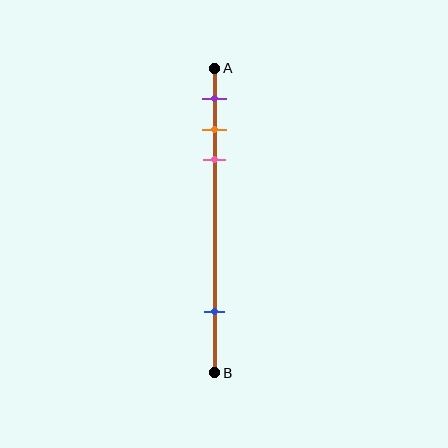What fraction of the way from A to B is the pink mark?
The pink mark is approximately 30% (0.3) of the way from A to B.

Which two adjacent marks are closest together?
The orange and pink marks are the closest adjacent pair.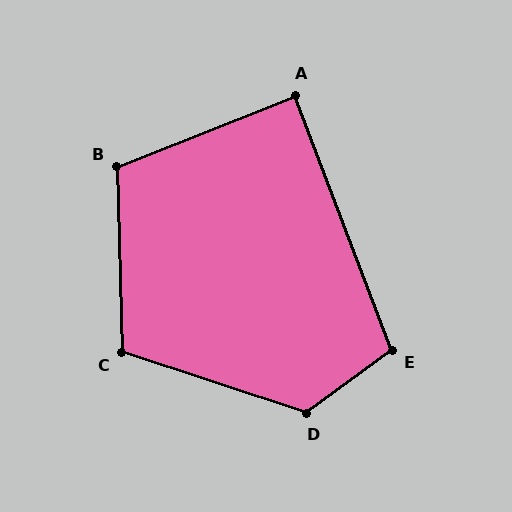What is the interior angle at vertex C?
Approximately 110 degrees (obtuse).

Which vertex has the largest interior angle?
D, at approximately 125 degrees.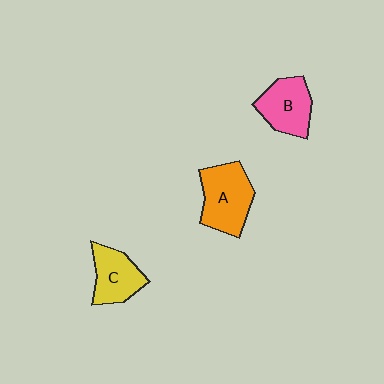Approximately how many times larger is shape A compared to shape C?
Approximately 1.3 times.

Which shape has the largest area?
Shape A (orange).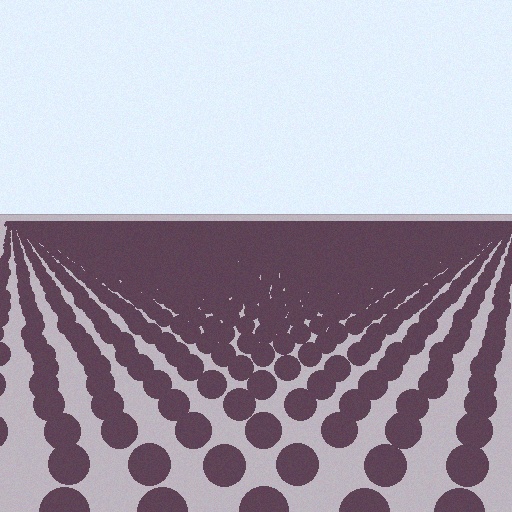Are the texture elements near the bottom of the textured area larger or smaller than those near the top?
Larger. Near the bottom, elements are closer to the viewer and appear at a bigger on-screen size.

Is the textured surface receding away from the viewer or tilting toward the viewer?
The surface is receding away from the viewer. Texture elements get smaller and denser toward the top.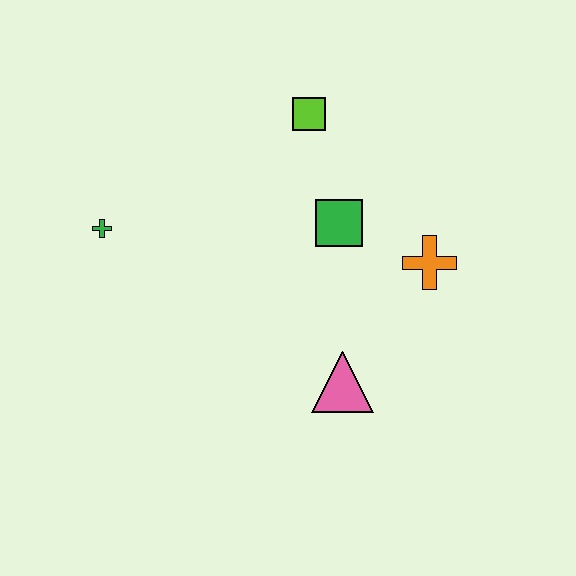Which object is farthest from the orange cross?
The green cross is farthest from the orange cross.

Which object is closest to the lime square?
The green square is closest to the lime square.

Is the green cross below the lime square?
Yes